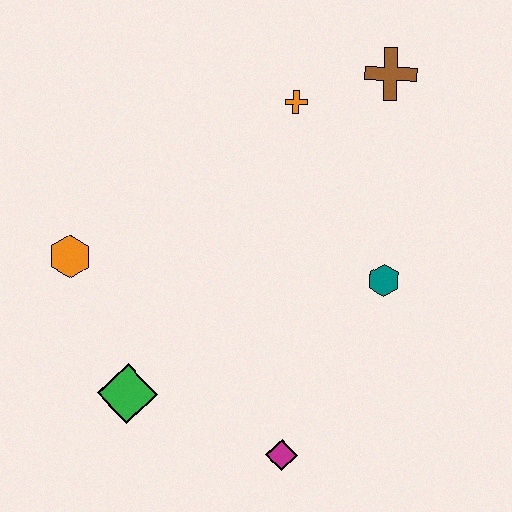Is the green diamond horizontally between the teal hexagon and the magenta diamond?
No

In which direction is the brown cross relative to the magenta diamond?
The brown cross is above the magenta diamond.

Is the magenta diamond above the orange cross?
No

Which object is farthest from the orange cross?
The magenta diamond is farthest from the orange cross.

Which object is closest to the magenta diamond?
The green diamond is closest to the magenta diamond.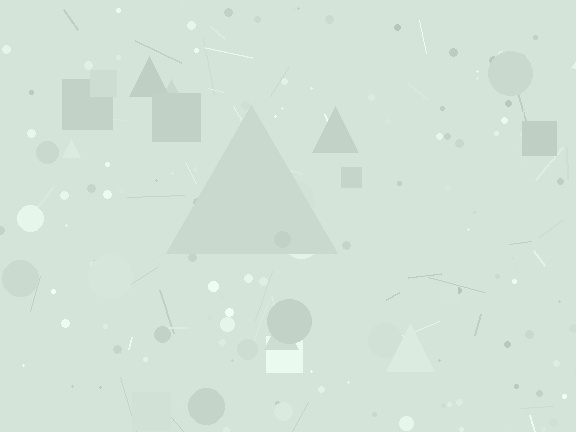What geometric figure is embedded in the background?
A triangle is embedded in the background.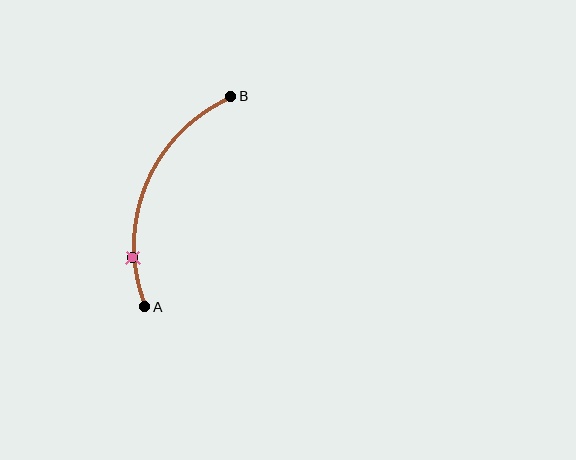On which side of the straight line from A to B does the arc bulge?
The arc bulges to the left of the straight line connecting A and B.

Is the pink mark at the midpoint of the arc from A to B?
No. The pink mark lies on the arc but is closer to endpoint A. The arc midpoint would be at the point on the curve equidistant along the arc from both A and B.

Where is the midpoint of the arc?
The arc midpoint is the point on the curve farthest from the straight line joining A and B. It sits to the left of that line.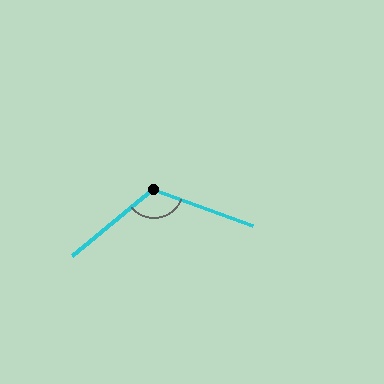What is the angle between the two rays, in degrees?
Approximately 121 degrees.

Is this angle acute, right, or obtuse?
It is obtuse.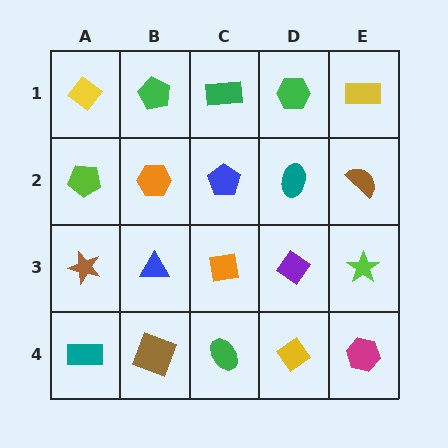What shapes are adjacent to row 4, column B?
A blue triangle (row 3, column B), a teal rectangle (row 4, column A), a green ellipse (row 4, column C).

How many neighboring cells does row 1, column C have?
3.